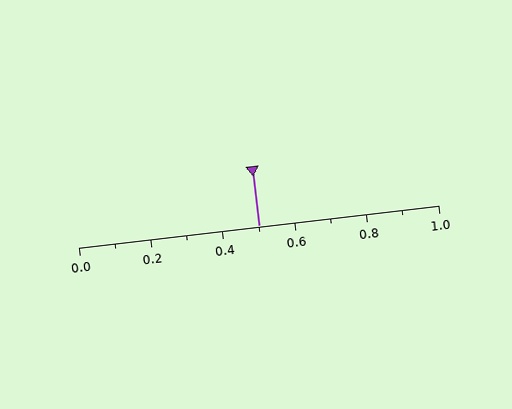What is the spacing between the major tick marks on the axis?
The major ticks are spaced 0.2 apart.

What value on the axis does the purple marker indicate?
The marker indicates approximately 0.5.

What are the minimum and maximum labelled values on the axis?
The axis runs from 0.0 to 1.0.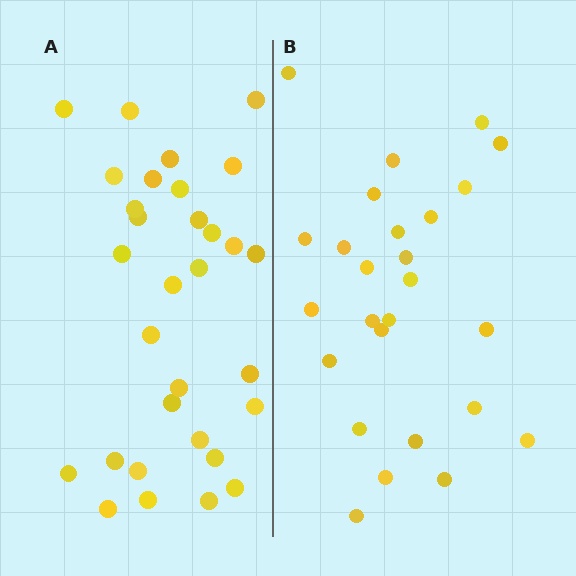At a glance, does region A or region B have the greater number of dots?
Region A (the left region) has more dots.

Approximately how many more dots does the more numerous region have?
Region A has about 5 more dots than region B.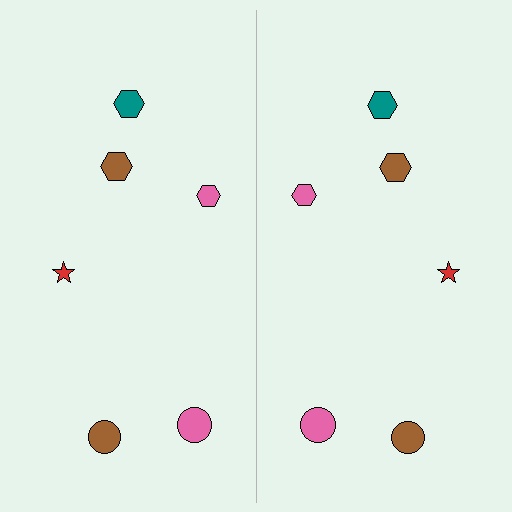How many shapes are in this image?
There are 12 shapes in this image.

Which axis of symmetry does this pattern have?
The pattern has a vertical axis of symmetry running through the center of the image.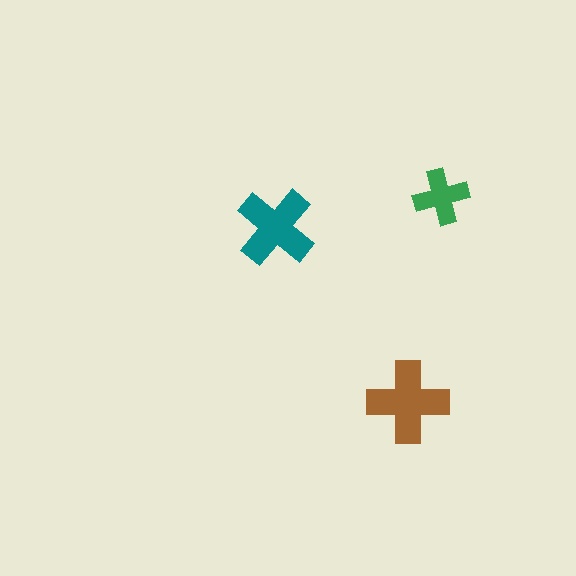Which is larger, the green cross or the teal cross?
The teal one.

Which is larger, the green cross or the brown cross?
The brown one.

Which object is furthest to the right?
The green cross is rightmost.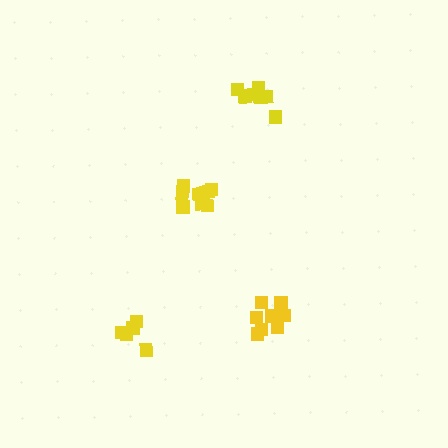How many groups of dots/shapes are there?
There are 4 groups.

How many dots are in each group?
Group 1: 8 dots, Group 2: 5 dots, Group 3: 10 dots, Group 4: 9 dots (32 total).